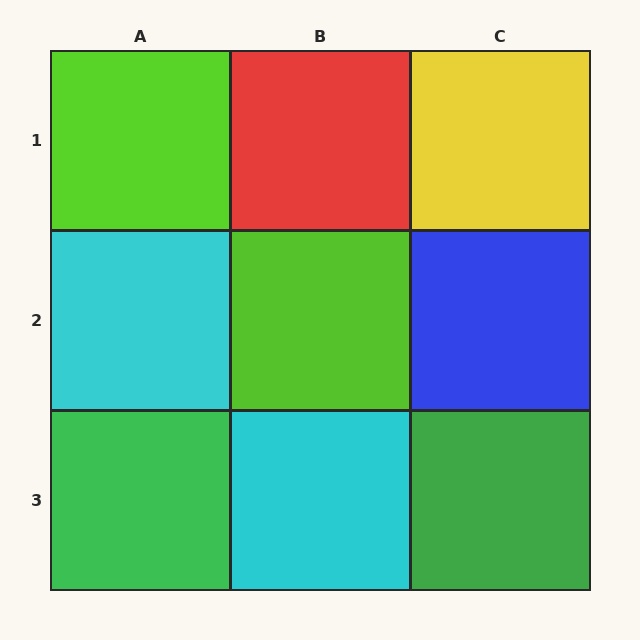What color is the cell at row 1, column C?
Yellow.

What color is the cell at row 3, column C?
Green.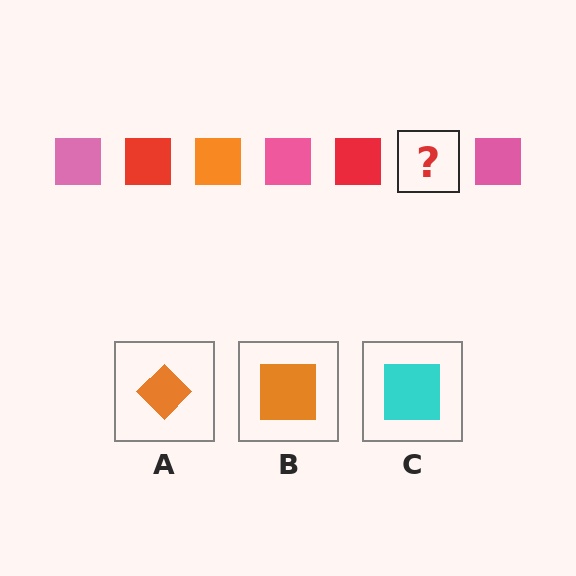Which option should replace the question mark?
Option B.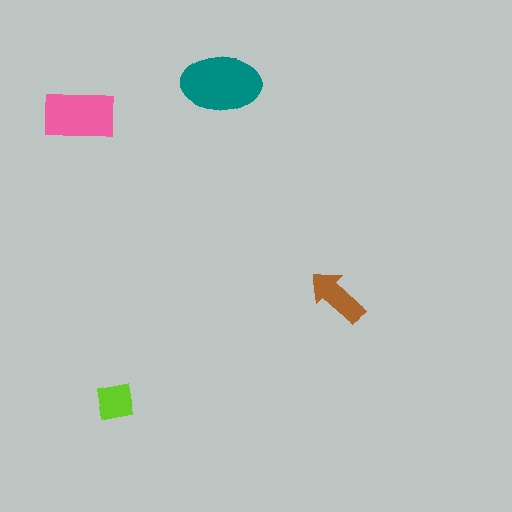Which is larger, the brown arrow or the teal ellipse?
The teal ellipse.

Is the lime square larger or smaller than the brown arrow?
Smaller.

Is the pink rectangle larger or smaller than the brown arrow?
Larger.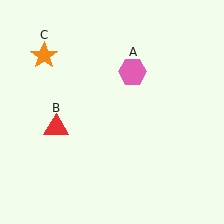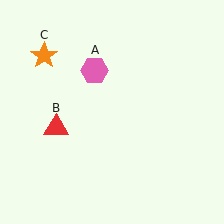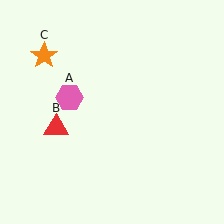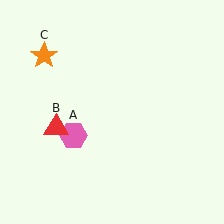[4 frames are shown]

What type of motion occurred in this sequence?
The pink hexagon (object A) rotated counterclockwise around the center of the scene.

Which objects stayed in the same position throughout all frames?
Red triangle (object B) and orange star (object C) remained stationary.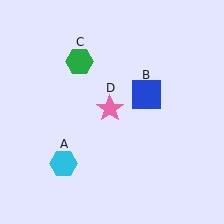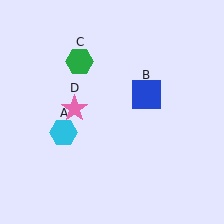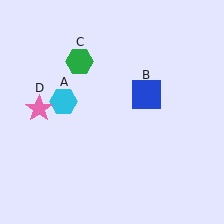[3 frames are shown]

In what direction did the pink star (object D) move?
The pink star (object D) moved left.